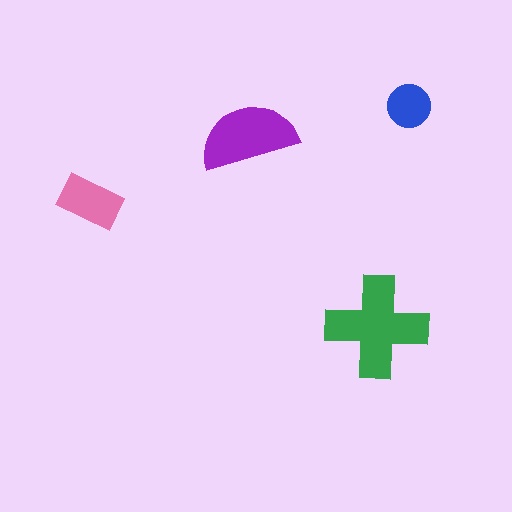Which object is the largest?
The green cross.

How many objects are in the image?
There are 4 objects in the image.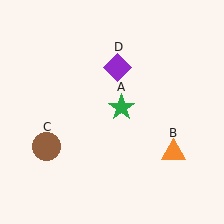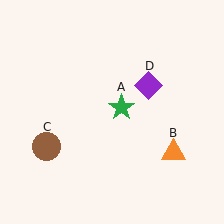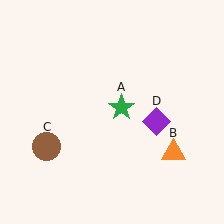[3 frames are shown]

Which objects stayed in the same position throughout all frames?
Green star (object A) and orange triangle (object B) and brown circle (object C) remained stationary.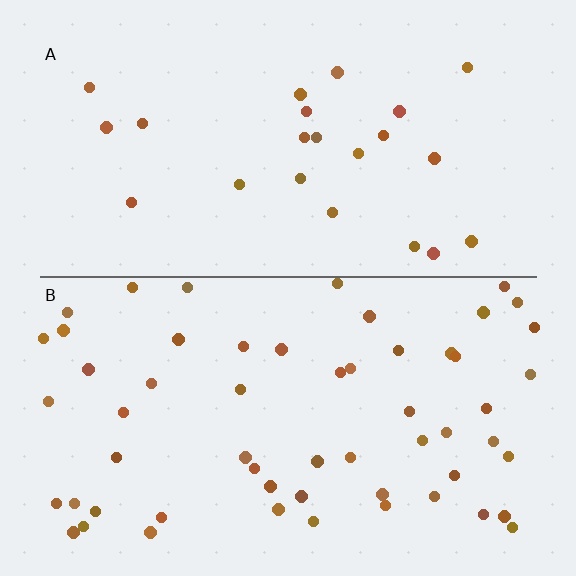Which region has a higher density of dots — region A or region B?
B (the bottom).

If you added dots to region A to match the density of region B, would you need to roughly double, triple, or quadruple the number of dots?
Approximately double.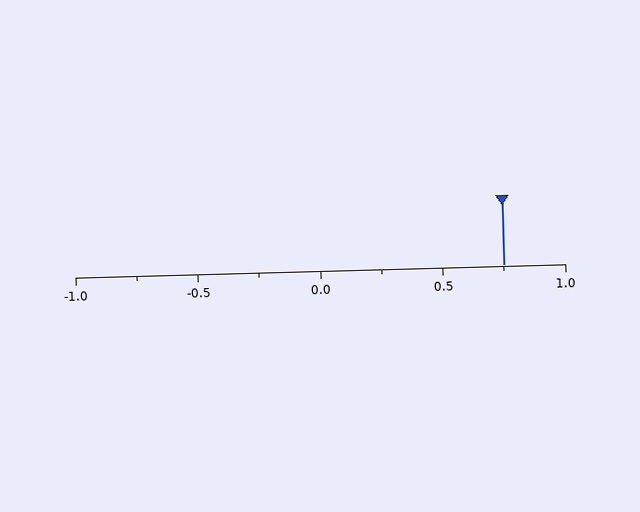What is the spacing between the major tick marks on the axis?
The major ticks are spaced 0.5 apart.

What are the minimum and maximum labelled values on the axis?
The axis runs from -1.0 to 1.0.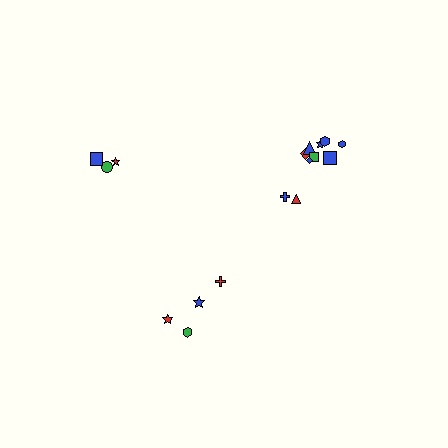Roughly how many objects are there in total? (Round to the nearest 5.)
Roughly 15 objects in total.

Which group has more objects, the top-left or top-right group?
The top-right group.